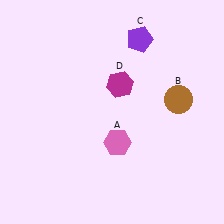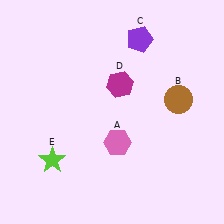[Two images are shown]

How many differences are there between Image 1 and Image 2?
There is 1 difference between the two images.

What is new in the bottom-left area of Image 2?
A lime star (E) was added in the bottom-left area of Image 2.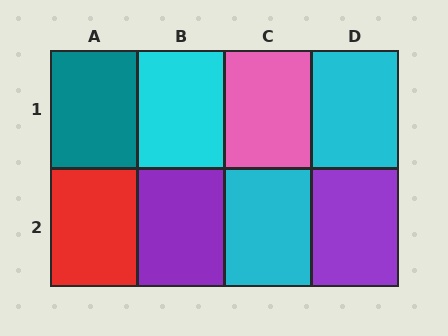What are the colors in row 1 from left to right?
Teal, cyan, pink, cyan.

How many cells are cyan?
3 cells are cyan.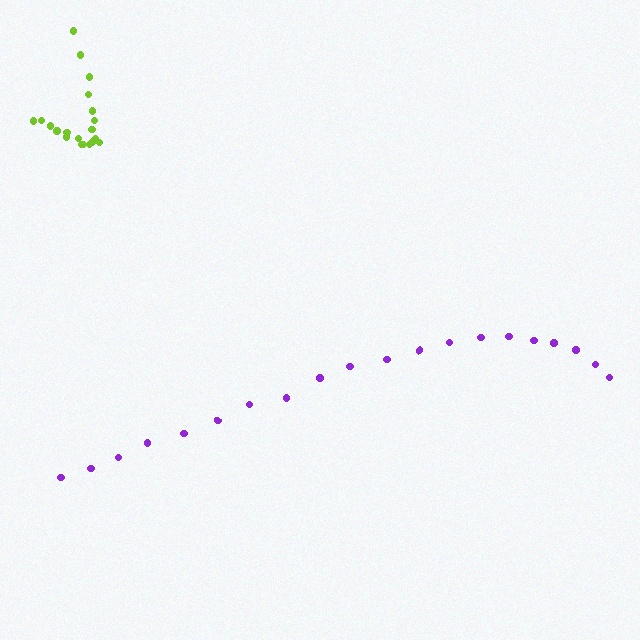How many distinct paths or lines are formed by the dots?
There are 2 distinct paths.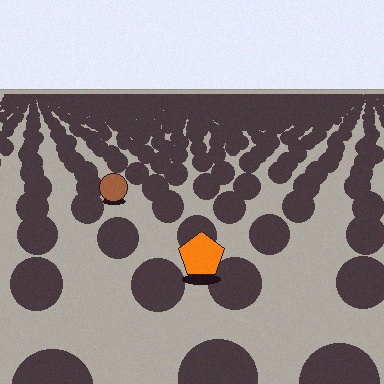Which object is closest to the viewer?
The orange pentagon is closest. The texture marks near it are larger and more spread out.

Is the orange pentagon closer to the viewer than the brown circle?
Yes. The orange pentagon is closer — you can tell from the texture gradient: the ground texture is coarser near it.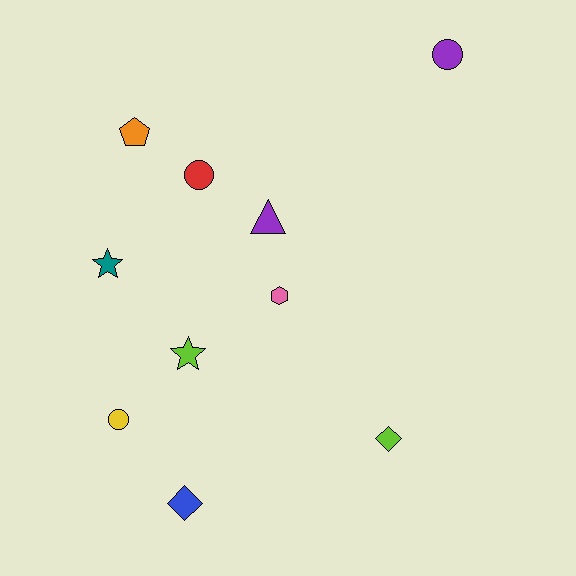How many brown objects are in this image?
There are no brown objects.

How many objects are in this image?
There are 10 objects.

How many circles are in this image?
There are 3 circles.